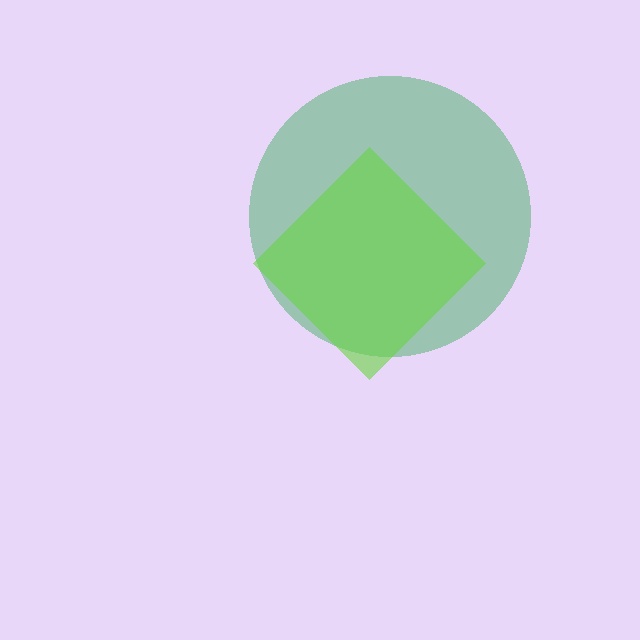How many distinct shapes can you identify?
There are 2 distinct shapes: a green circle, a lime diamond.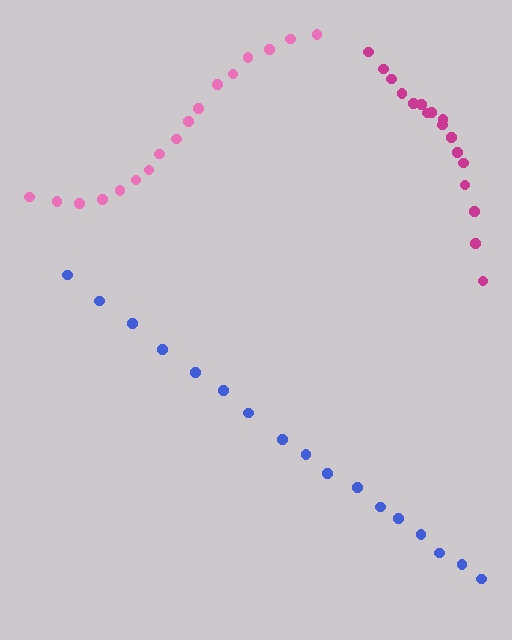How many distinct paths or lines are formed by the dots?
There are 3 distinct paths.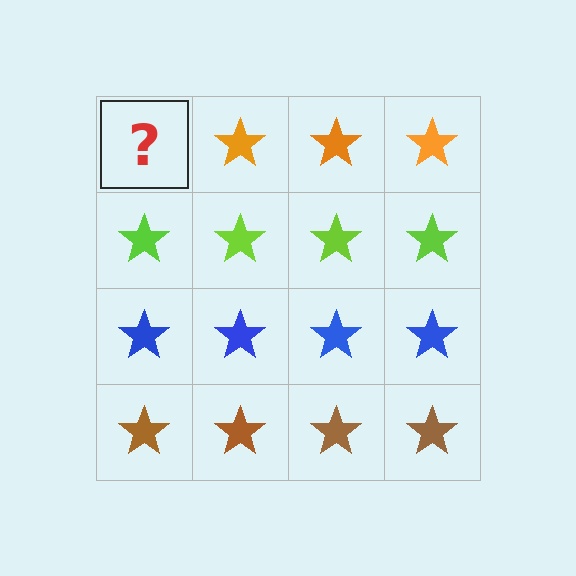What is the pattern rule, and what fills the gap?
The rule is that each row has a consistent color. The gap should be filled with an orange star.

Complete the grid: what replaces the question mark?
The question mark should be replaced with an orange star.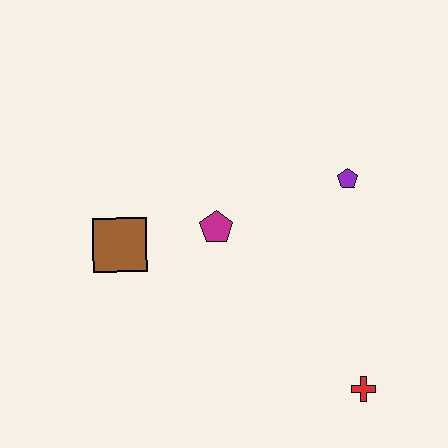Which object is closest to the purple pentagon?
The magenta pentagon is closest to the purple pentagon.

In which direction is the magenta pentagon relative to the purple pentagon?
The magenta pentagon is to the left of the purple pentagon.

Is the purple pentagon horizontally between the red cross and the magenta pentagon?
Yes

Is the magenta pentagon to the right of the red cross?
No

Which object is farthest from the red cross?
The brown square is farthest from the red cross.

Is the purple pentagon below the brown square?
No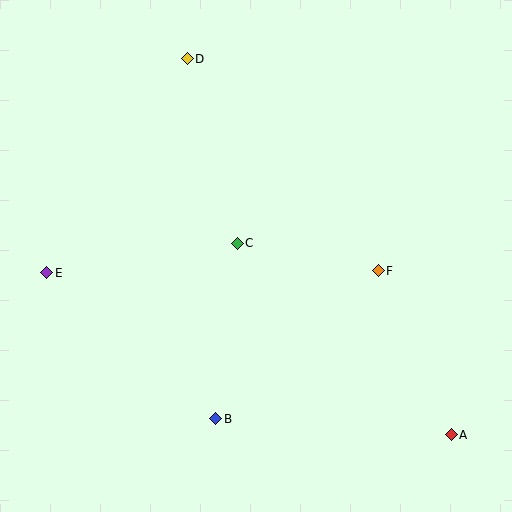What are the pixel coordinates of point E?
Point E is at (47, 273).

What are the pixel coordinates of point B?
Point B is at (216, 419).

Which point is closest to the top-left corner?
Point D is closest to the top-left corner.